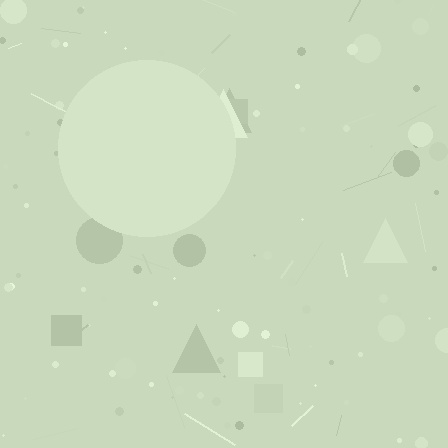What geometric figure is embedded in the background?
A circle is embedded in the background.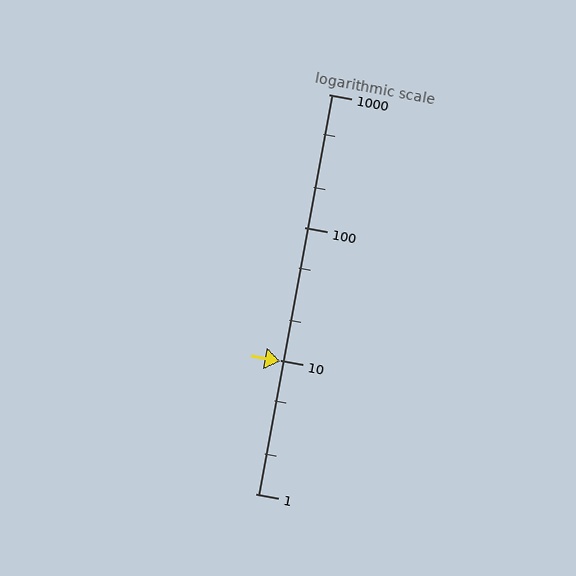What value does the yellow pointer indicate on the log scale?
The pointer indicates approximately 9.9.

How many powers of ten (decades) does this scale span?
The scale spans 3 decades, from 1 to 1000.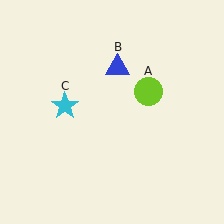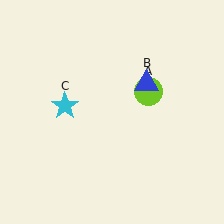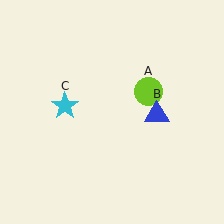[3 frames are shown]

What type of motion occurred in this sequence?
The blue triangle (object B) rotated clockwise around the center of the scene.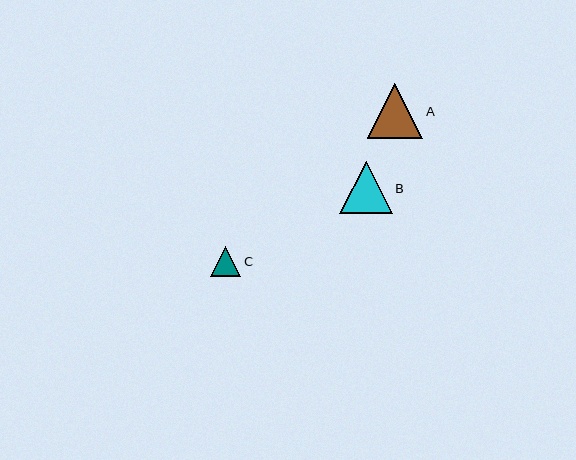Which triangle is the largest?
Triangle A is the largest with a size of approximately 55 pixels.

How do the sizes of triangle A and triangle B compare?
Triangle A and triangle B are approximately the same size.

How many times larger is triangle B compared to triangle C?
Triangle B is approximately 1.7 times the size of triangle C.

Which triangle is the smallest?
Triangle C is the smallest with a size of approximately 30 pixels.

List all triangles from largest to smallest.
From largest to smallest: A, B, C.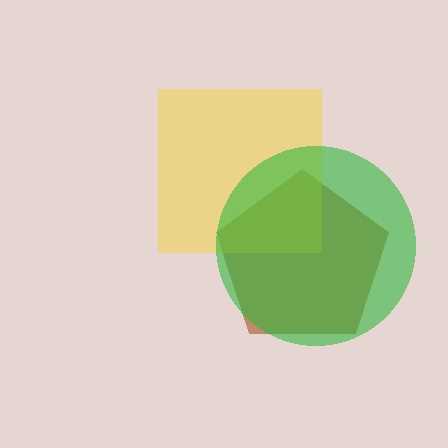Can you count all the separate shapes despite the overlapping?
Yes, there are 3 separate shapes.